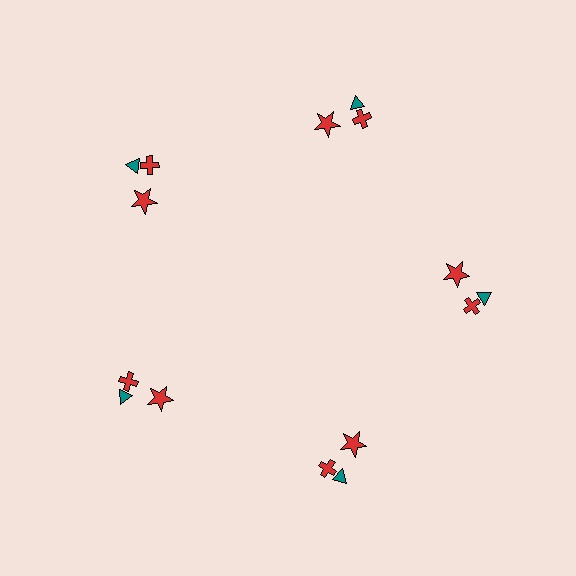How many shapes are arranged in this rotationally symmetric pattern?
There are 15 shapes, arranged in 5 groups of 3.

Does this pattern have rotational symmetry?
Yes, this pattern has 5-fold rotational symmetry. It looks the same after rotating 72 degrees around the center.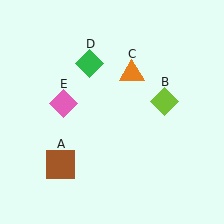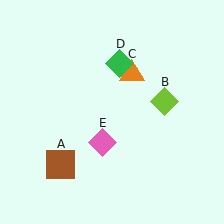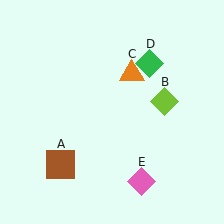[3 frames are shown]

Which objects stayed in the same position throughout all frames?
Brown square (object A) and lime diamond (object B) and orange triangle (object C) remained stationary.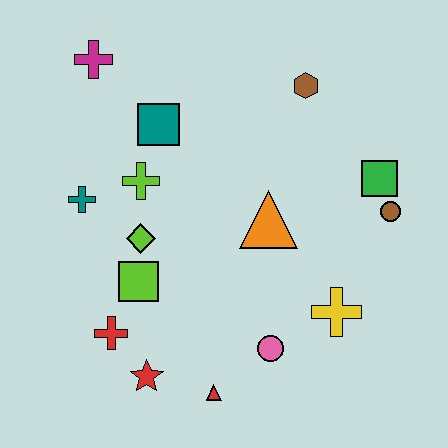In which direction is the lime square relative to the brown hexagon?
The lime square is below the brown hexagon.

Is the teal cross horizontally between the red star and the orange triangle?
No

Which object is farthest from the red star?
The brown hexagon is farthest from the red star.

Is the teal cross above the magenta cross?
No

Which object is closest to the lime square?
The lime diamond is closest to the lime square.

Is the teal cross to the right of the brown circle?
No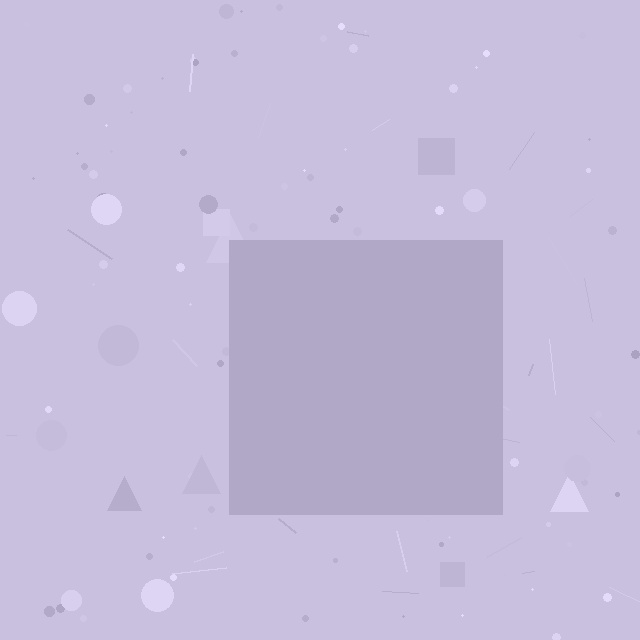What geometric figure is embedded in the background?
A square is embedded in the background.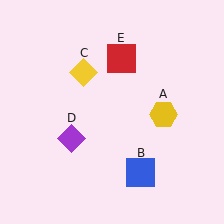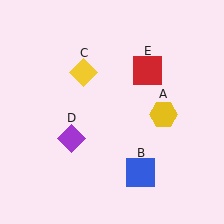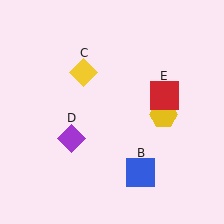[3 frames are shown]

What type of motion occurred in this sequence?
The red square (object E) rotated clockwise around the center of the scene.